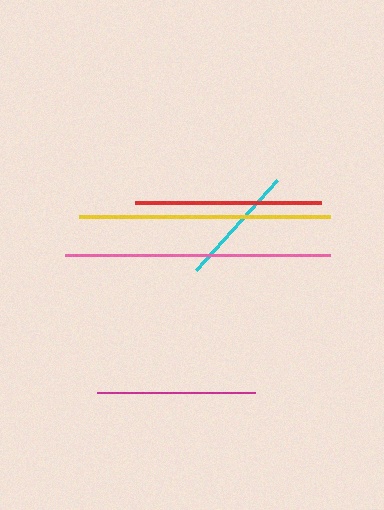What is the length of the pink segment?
The pink segment is approximately 265 pixels long.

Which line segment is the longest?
The pink line is the longest at approximately 265 pixels.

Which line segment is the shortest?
The cyan line is the shortest at approximately 121 pixels.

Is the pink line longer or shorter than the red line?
The pink line is longer than the red line.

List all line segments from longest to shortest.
From longest to shortest: pink, yellow, red, magenta, cyan.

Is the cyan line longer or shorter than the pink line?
The pink line is longer than the cyan line.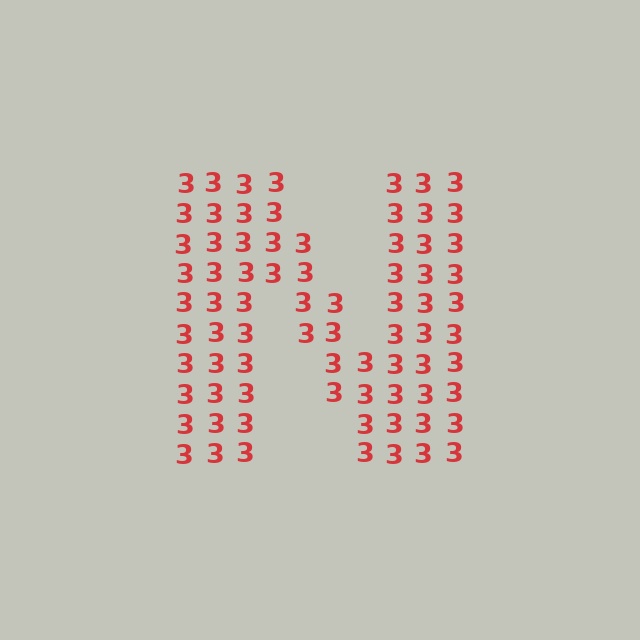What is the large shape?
The large shape is the letter N.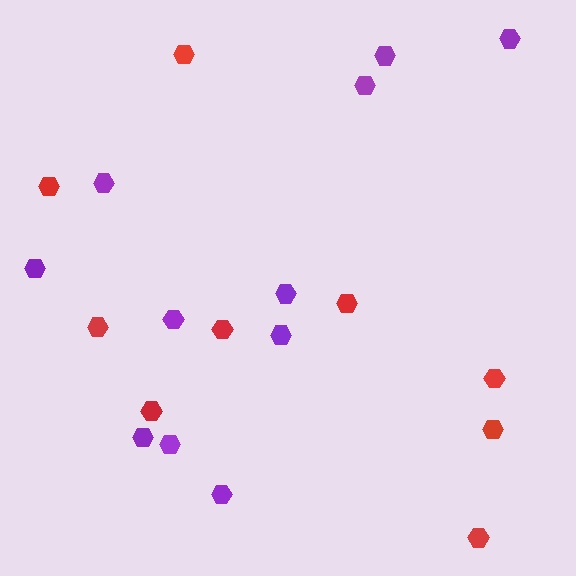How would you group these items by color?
There are 2 groups: one group of red hexagons (9) and one group of purple hexagons (11).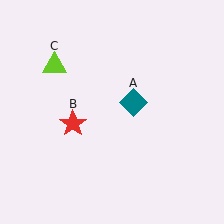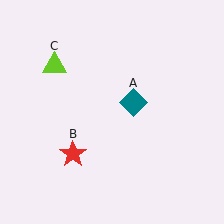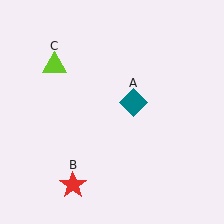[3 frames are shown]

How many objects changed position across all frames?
1 object changed position: red star (object B).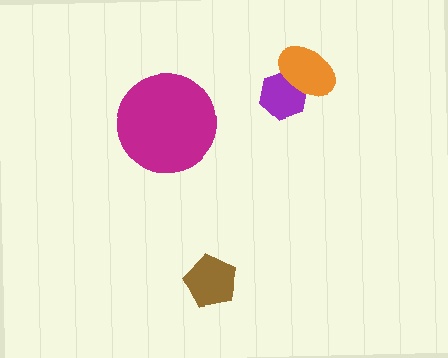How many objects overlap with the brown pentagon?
0 objects overlap with the brown pentagon.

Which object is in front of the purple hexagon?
The orange ellipse is in front of the purple hexagon.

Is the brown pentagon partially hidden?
No, no other shape covers it.